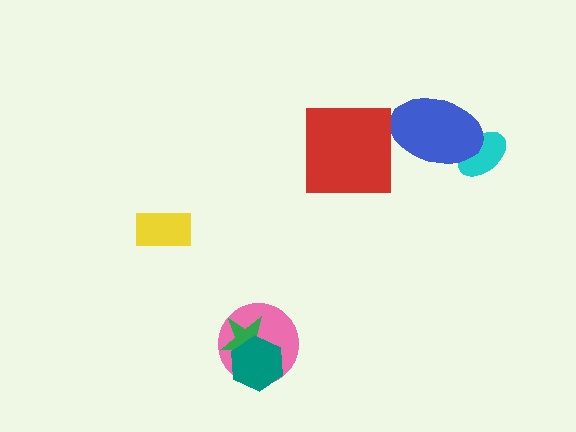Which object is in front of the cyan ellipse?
The blue ellipse is in front of the cyan ellipse.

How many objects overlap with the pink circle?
2 objects overlap with the pink circle.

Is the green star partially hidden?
Yes, it is partially covered by another shape.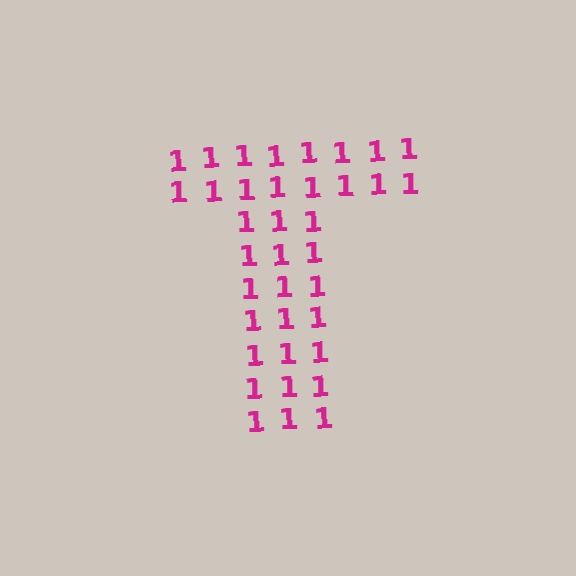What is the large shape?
The large shape is the letter T.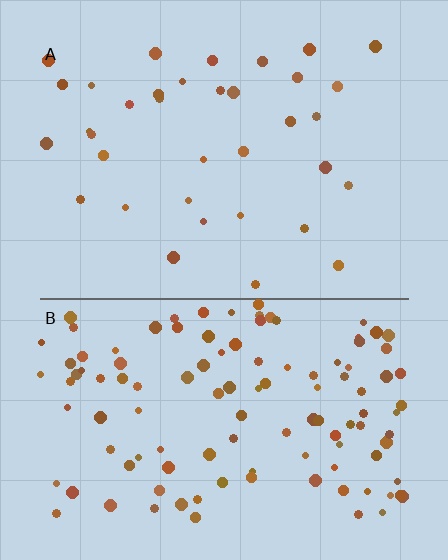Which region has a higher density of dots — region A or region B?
B (the bottom).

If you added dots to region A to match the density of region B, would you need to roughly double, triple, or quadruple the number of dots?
Approximately triple.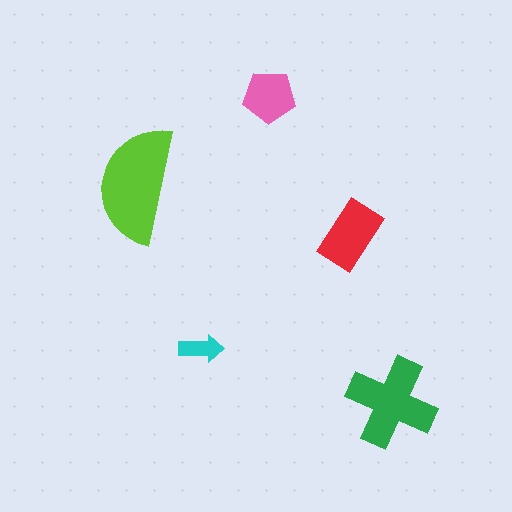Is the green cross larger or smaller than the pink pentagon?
Larger.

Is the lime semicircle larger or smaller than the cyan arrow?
Larger.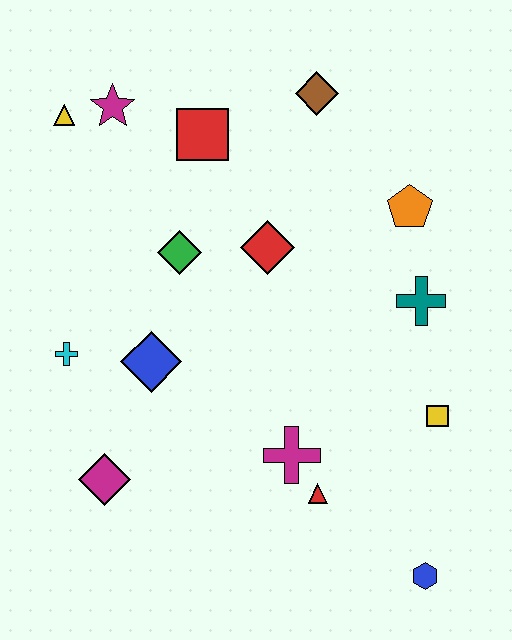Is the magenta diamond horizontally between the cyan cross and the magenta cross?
Yes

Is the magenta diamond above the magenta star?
No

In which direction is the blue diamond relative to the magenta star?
The blue diamond is below the magenta star.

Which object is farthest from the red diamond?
The blue hexagon is farthest from the red diamond.